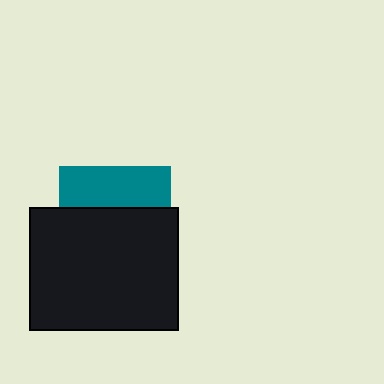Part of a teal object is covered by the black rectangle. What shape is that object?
It is a square.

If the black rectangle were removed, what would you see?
You would see the complete teal square.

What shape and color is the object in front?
The object in front is a black rectangle.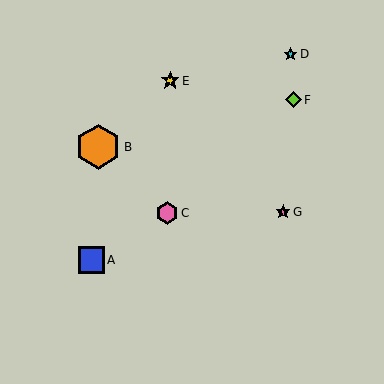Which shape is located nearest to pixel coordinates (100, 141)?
The orange hexagon (labeled B) at (98, 147) is nearest to that location.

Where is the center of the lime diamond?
The center of the lime diamond is at (293, 100).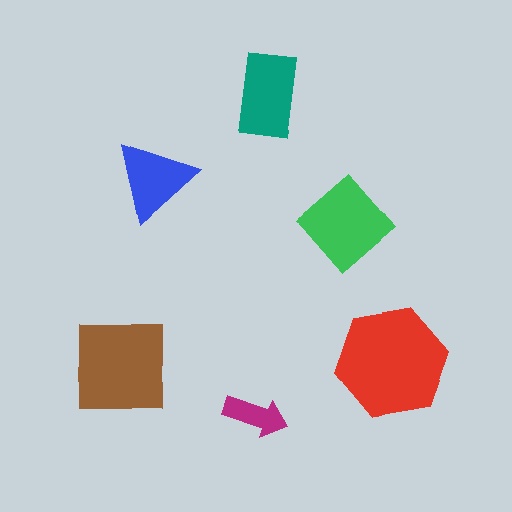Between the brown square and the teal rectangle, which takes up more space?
The brown square.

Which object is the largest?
The red hexagon.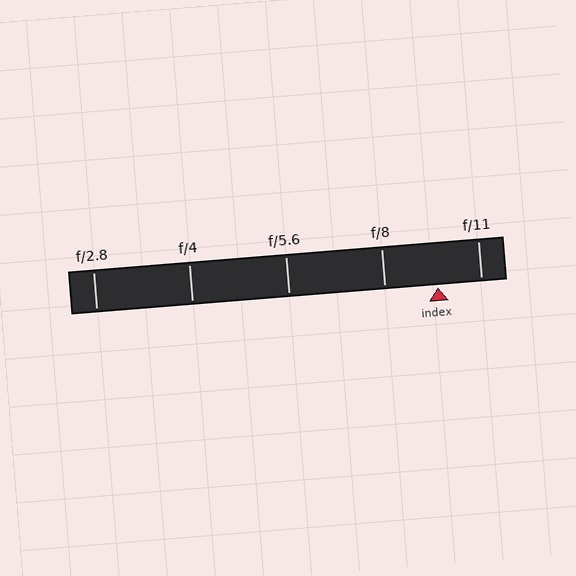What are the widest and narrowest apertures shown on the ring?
The widest aperture shown is f/2.8 and the narrowest is f/11.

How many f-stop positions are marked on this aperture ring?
There are 5 f-stop positions marked.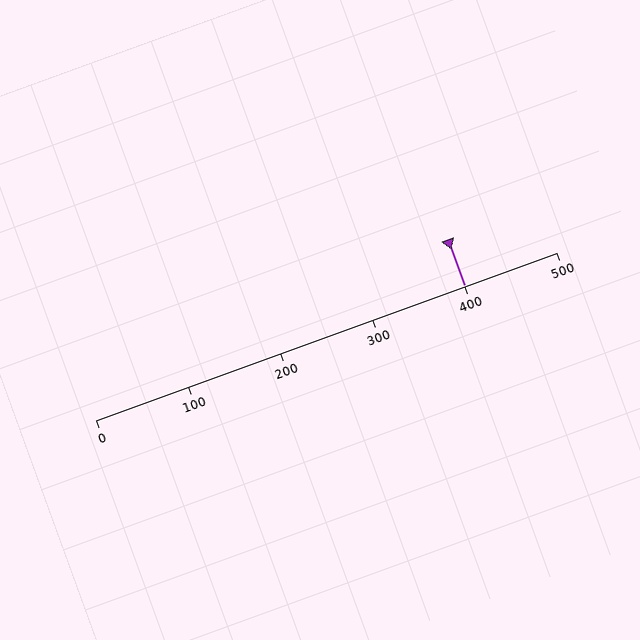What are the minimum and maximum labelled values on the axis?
The axis runs from 0 to 500.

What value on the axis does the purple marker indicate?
The marker indicates approximately 400.